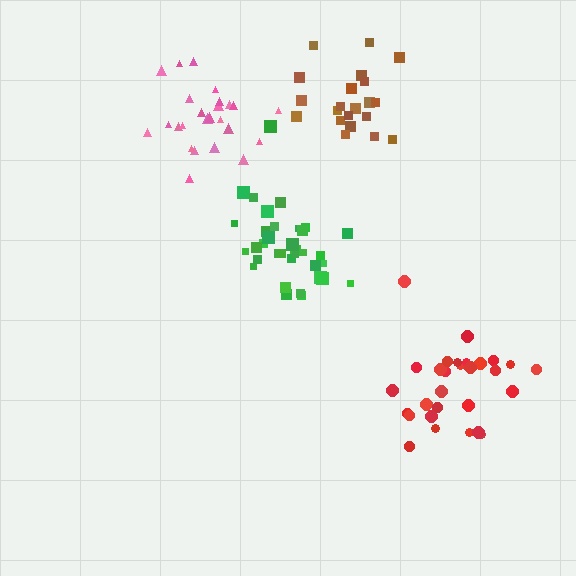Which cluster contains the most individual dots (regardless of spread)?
Green (35).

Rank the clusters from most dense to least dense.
pink, green, brown, red.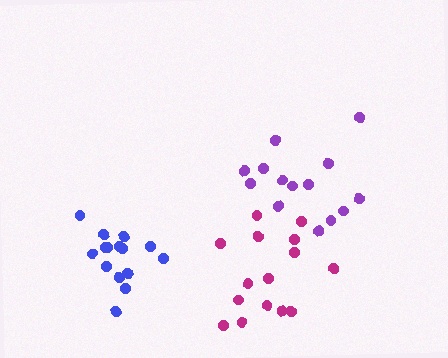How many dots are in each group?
Group 1: 15 dots, Group 2: 14 dots, Group 3: 15 dots (44 total).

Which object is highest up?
The purple cluster is topmost.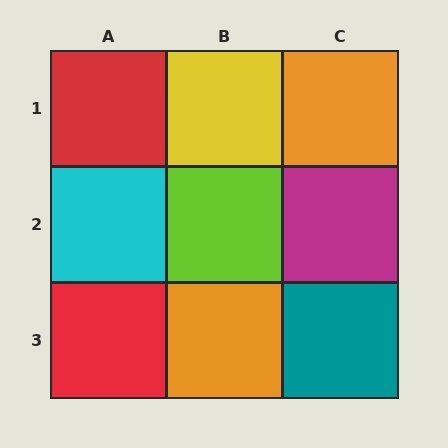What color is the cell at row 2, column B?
Lime.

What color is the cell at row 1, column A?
Red.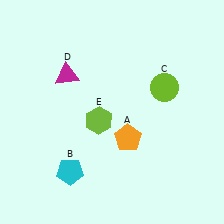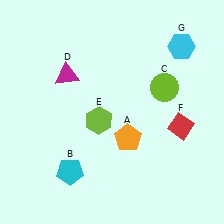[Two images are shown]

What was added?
A red diamond (F), a cyan hexagon (G) were added in Image 2.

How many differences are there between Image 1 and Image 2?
There are 2 differences between the two images.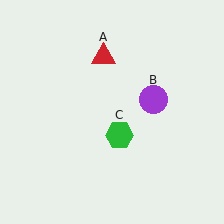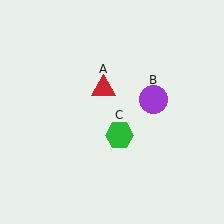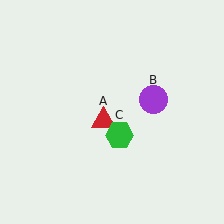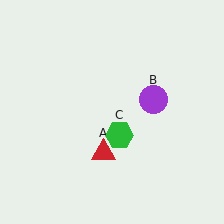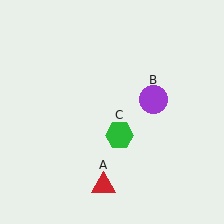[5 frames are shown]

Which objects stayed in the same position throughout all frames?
Purple circle (object B) and green hexagon (object C) remained stationary.